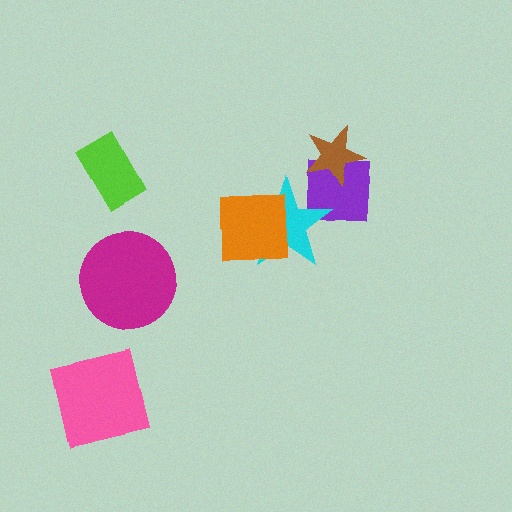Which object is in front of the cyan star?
The orange square is in front of the cyan star.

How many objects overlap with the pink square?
0 objects overlap with the pink square.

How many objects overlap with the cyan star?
2 objects overlap with the cyan star.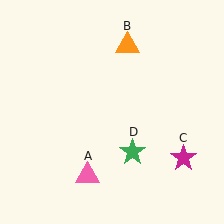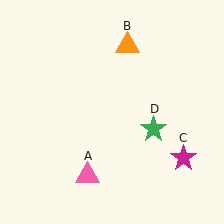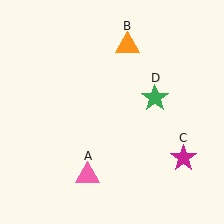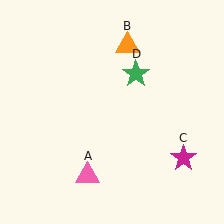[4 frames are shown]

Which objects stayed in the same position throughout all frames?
Pink triangle (object A) and orange triangle (object B) and magenta star (object C) remained stationary.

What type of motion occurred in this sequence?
The green star (object D) rotated counterclockwise around the center of the scene.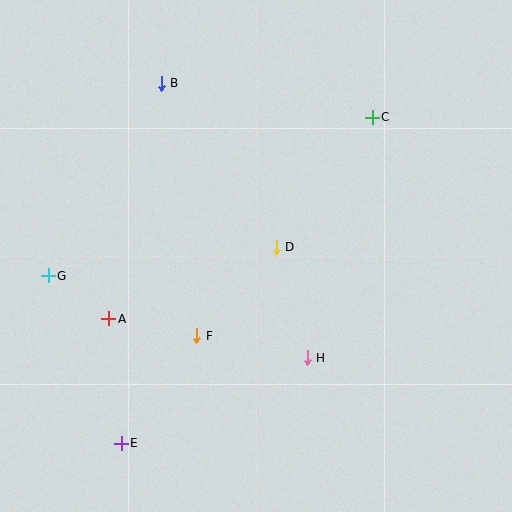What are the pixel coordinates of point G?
Point G is at (48, 276).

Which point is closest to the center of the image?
Point D at (276, 247) is closest to the center.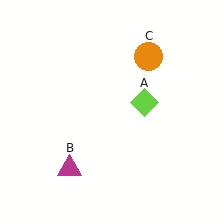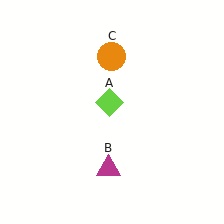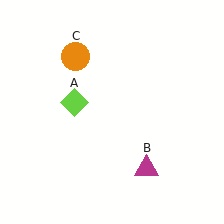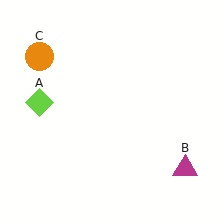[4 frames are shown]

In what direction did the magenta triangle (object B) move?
The magenta triangle (object B) moved right.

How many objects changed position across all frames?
3 objects changed position: lime diamond (object A), magenta triangle (object B), orange circle (object C).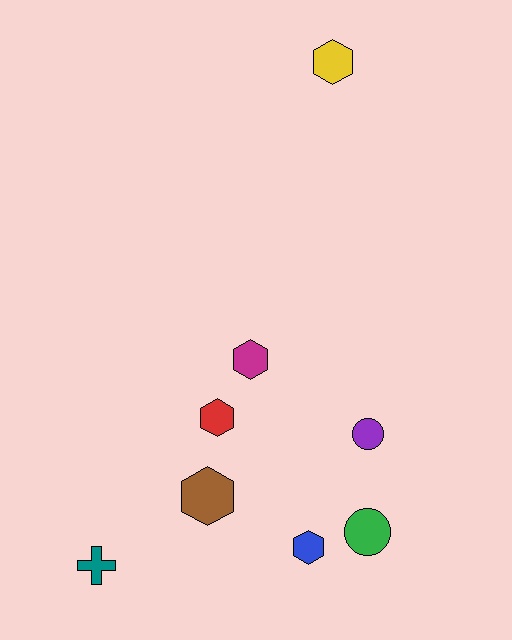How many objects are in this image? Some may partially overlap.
There are 8 objects.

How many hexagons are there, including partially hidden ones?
There are 5 hexagons.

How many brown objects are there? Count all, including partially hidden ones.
There is 1 brown object.